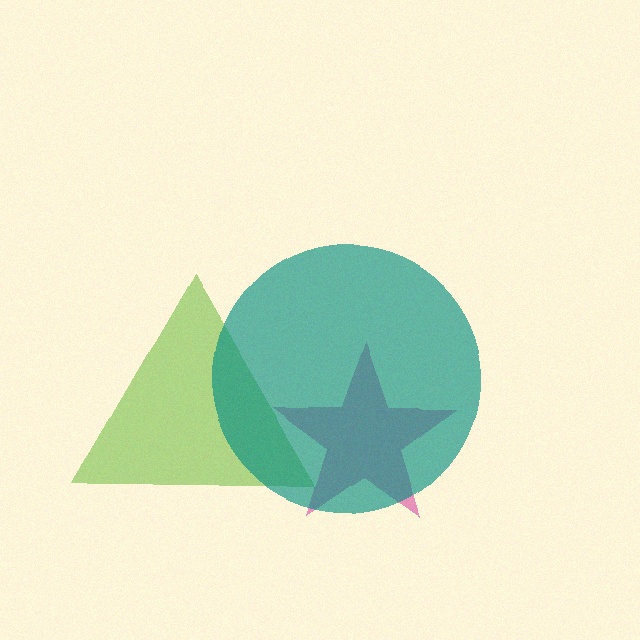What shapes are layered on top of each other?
The layered shapes are: a pink star, a lime triangle, a teal circle.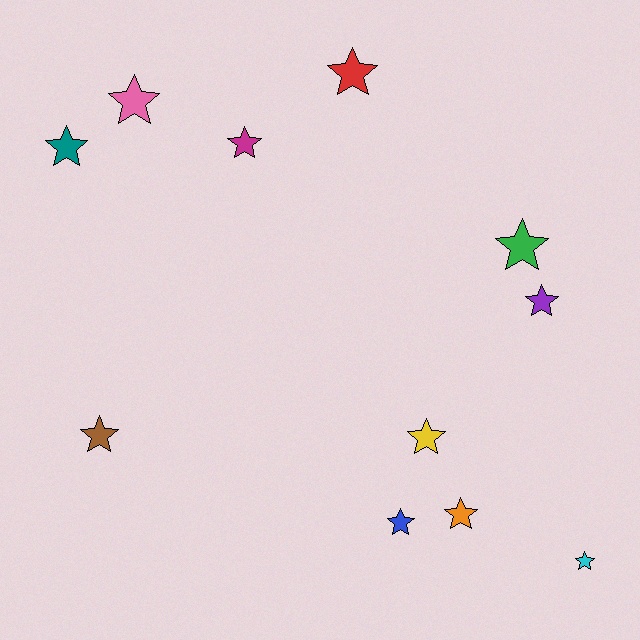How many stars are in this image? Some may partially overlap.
There are 11 stars.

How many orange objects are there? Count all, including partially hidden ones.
There is 1 orange object.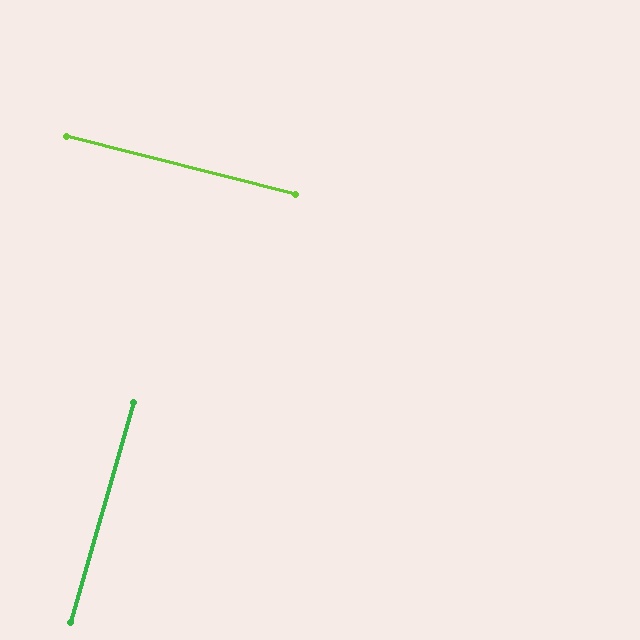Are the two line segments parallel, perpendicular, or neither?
Perpendicular — they meet at approximately 88°.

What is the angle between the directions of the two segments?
Approximately 88 degrees.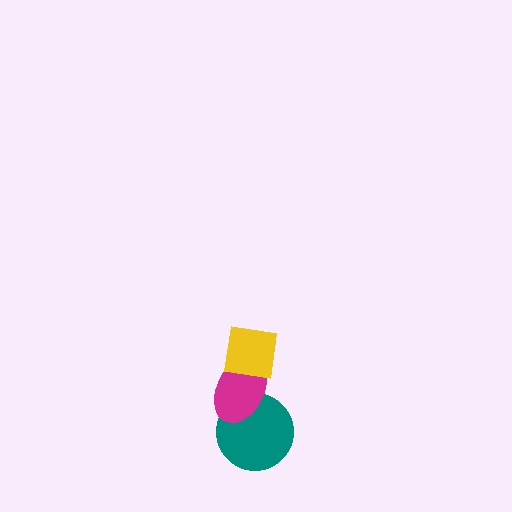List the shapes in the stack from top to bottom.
From top to bottom: the yellow square, the magenta ellipse, the teal circle.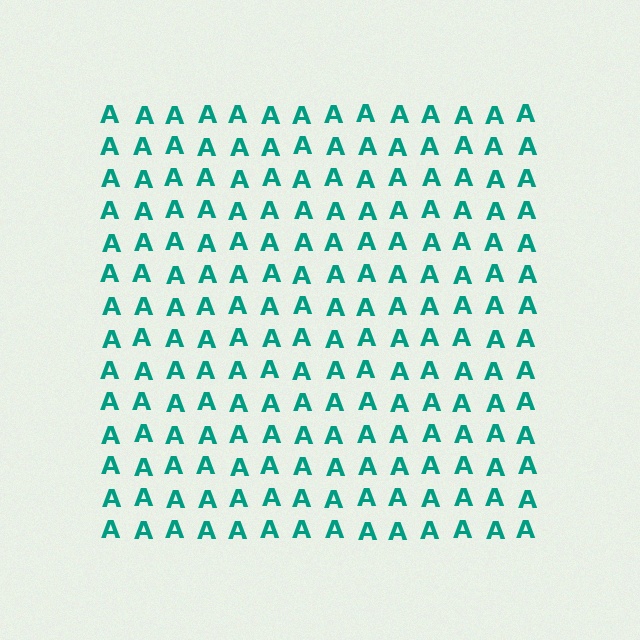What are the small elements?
The small elements are letter A's.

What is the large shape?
The large shape is a square.